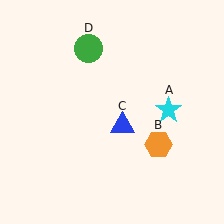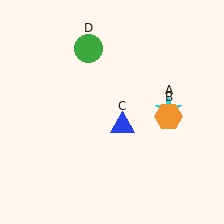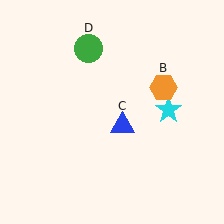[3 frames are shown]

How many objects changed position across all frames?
1 object changed position: orange hexagon (object B).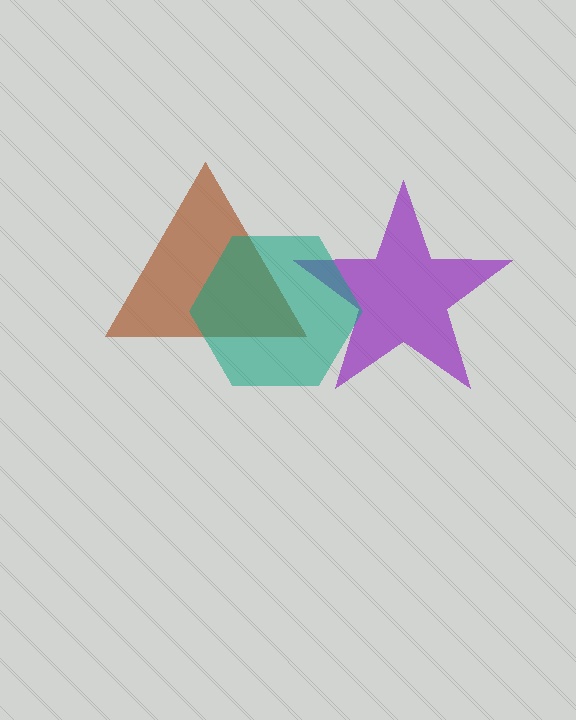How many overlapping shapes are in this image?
There are 3 overlapping shapes in the image.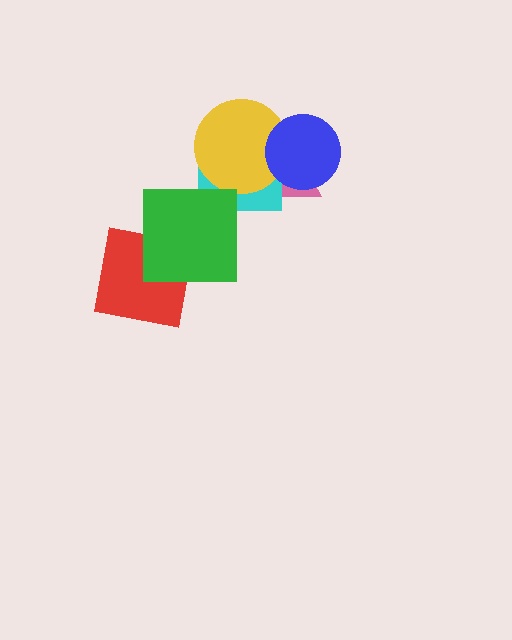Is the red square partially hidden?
Yes, it is partially covered by another shape.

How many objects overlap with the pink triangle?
3 objects overlap with the pink triangle.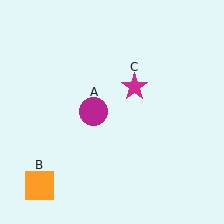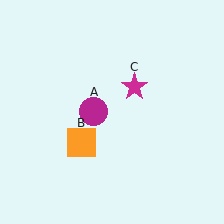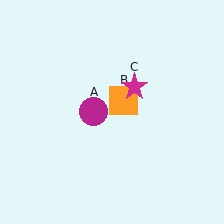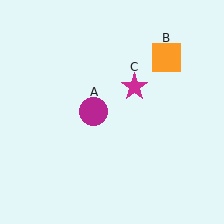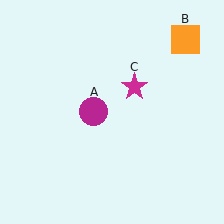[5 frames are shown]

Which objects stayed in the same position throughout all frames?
Magenta circle (object A) and magenta star (object C) remained stationary.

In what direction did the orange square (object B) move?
The orange square (object B) moved up and to the right.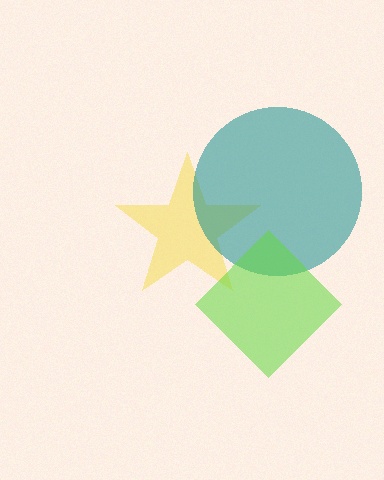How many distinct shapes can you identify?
There are 3 distinct shapes: a yellow star, a teal circle, a lime diamond.